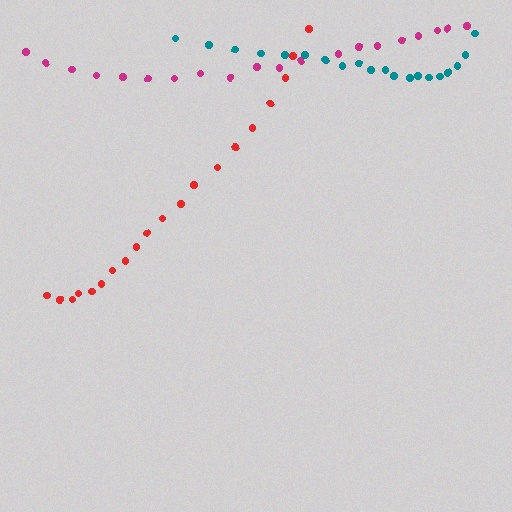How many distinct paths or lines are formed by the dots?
There are 3 distinct paths.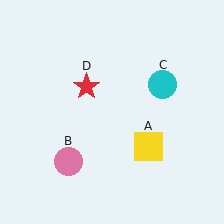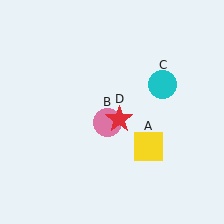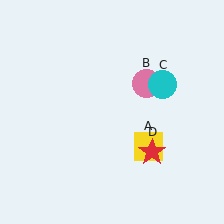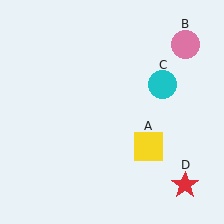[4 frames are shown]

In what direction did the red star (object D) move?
The red star (object D) moved down and to the right.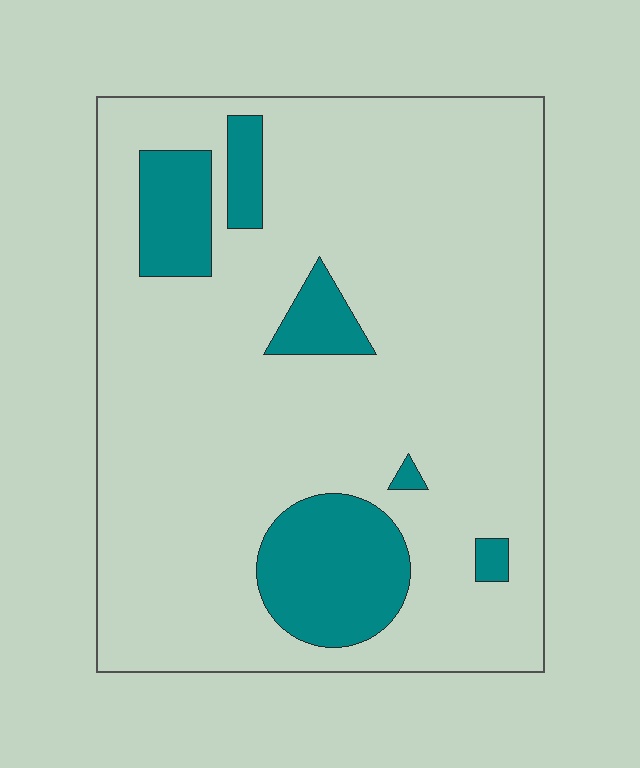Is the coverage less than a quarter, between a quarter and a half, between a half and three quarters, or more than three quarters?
Less than a quarter.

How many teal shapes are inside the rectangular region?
6.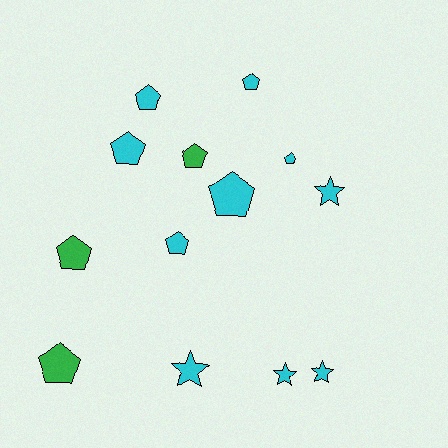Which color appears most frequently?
Cyan, with 10 objects.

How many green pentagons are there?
There are 3 green pentagons.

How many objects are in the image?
There are 13 objects.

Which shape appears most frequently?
Pentagon, with 9 objects.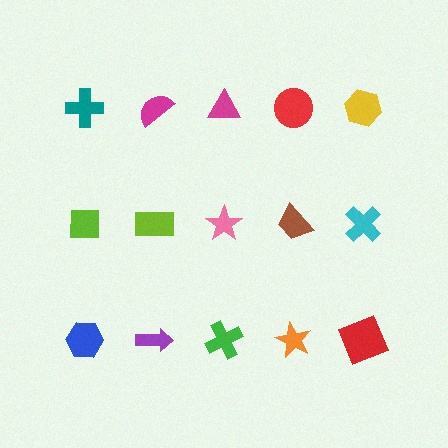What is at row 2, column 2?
A lime rectangle.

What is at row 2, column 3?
A pink star.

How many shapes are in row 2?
5 shapes.